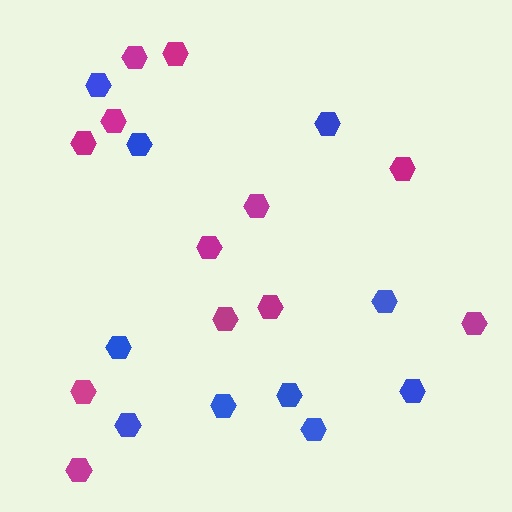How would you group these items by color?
There are 2 groups: one group of blue hexagons (10) and one group of magenta hexagons (12).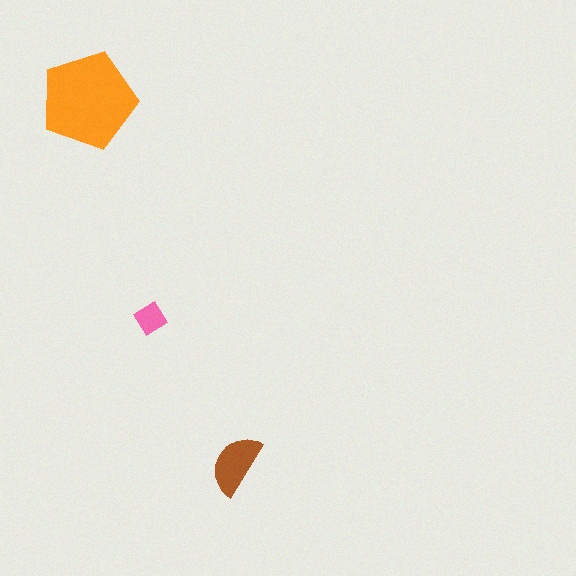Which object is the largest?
The orange pentagon.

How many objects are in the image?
There are 3 objects in the image.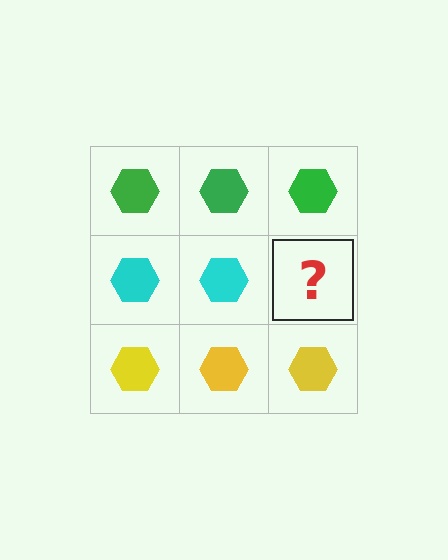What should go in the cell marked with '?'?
The missing cell should contain a cyan hexagon.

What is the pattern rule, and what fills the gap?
The rule is that each row has a consistent color. The gap should be filled with a cyan hexagon.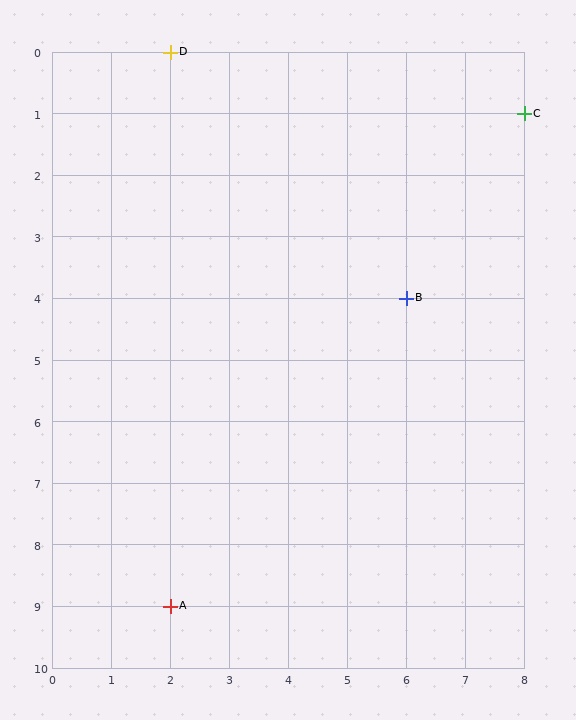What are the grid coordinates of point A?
Point A is at grid coordinates (2, 9).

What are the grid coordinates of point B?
Point B is at grid coordinates (6, 4).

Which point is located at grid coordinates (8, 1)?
Point C is at (8, 1).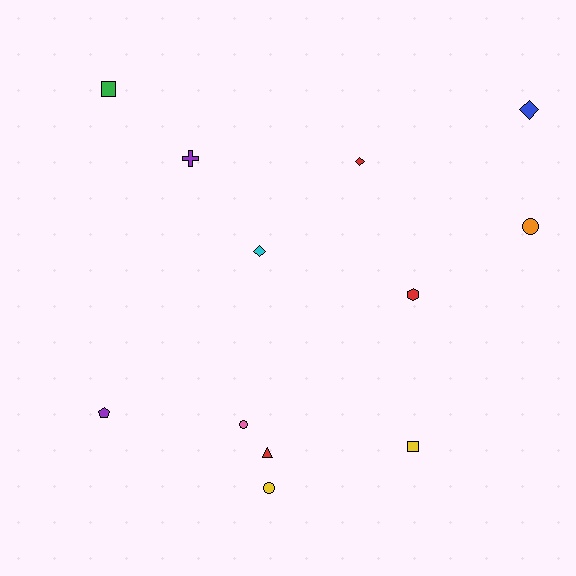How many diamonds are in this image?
There are 3 diamonds.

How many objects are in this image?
There are 12 objects.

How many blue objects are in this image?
There is 1 blue object.